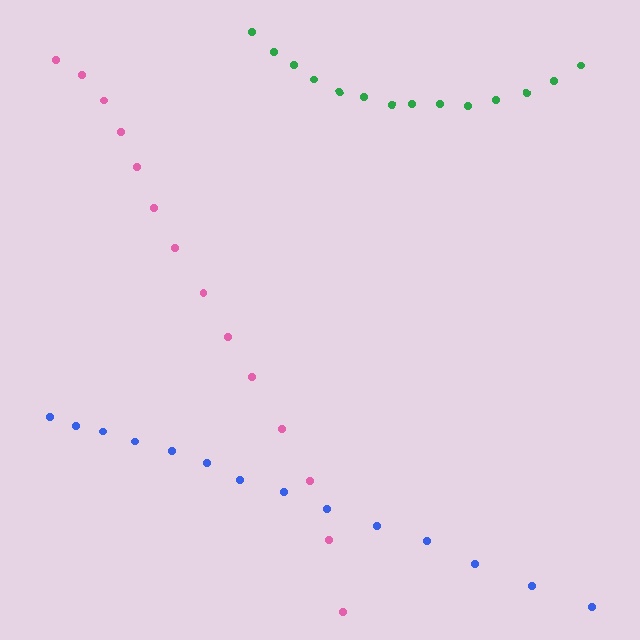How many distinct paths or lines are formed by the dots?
There are 3 distinct paths.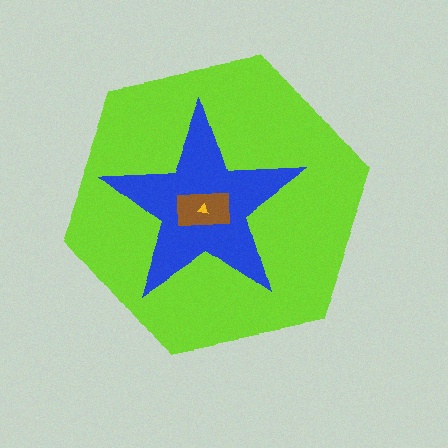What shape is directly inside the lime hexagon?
The blue star.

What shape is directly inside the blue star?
The brown rectangle.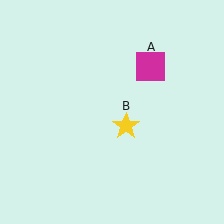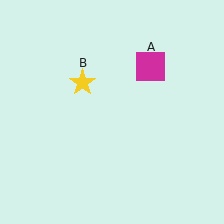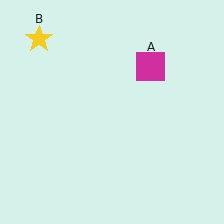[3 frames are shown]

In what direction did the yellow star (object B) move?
The yellow star (object B) moved up and to the left.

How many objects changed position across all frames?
1 object changed position: yellow star (object B).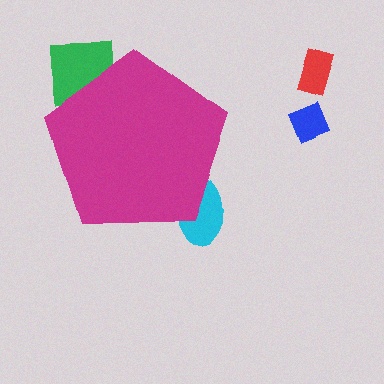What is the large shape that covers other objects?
A magenta pentagon.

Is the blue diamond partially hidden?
No, the blue diamond is fully visible.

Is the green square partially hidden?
Yes, the green square is partially hidden behind the magenta pentagon.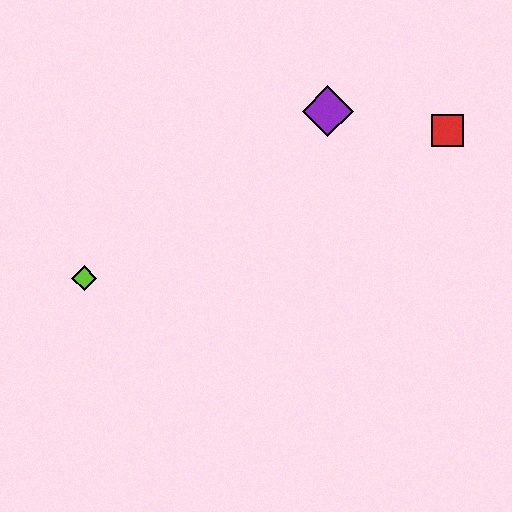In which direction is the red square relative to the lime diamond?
The red square is to the right of the lime diamond.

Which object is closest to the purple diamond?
The red square is closest to the purple diamond.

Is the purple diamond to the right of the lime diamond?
Yes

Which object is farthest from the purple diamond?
The lime diamond is farthest from the purple diamond.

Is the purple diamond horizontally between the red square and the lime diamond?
Yes